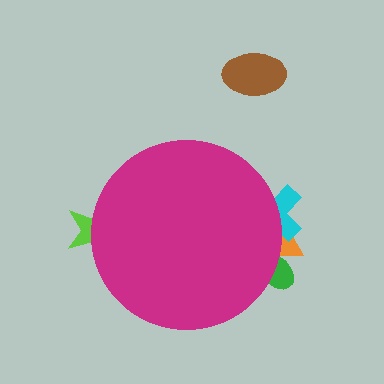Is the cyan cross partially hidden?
Yes, the cyan cross is partially hidden behind the magenta circle.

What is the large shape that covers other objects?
A magenta circle.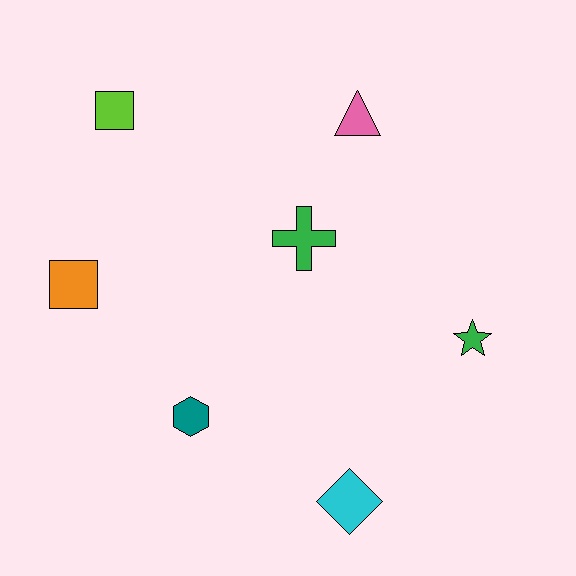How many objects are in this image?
There are 7 objects.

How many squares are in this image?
There are 2 squares.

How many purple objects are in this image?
There are no purple objects.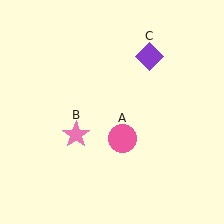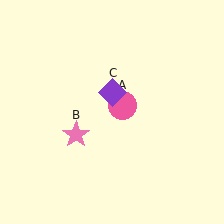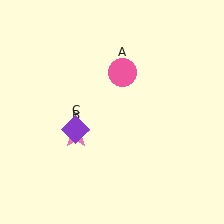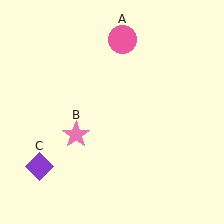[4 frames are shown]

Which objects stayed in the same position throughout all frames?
Pink star (object B) remained stationary.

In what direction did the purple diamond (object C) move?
The purple diamond (object C) moved down and to the left.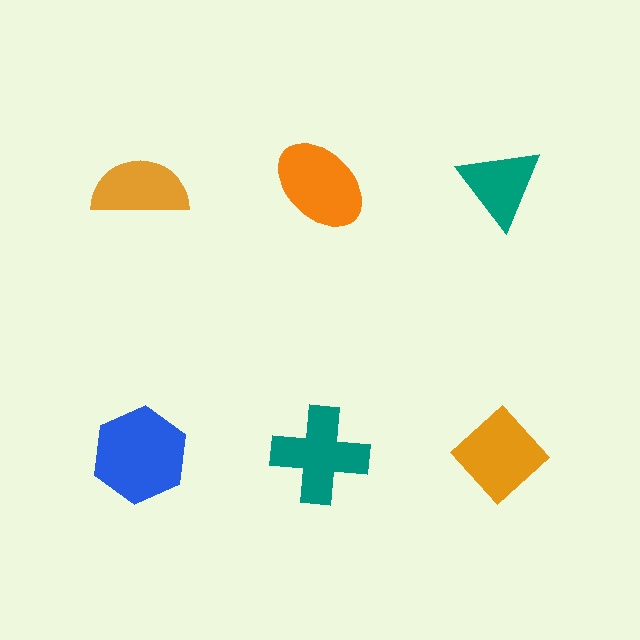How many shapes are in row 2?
3 shapes.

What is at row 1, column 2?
An orange ellipse.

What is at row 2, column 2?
A teal cross.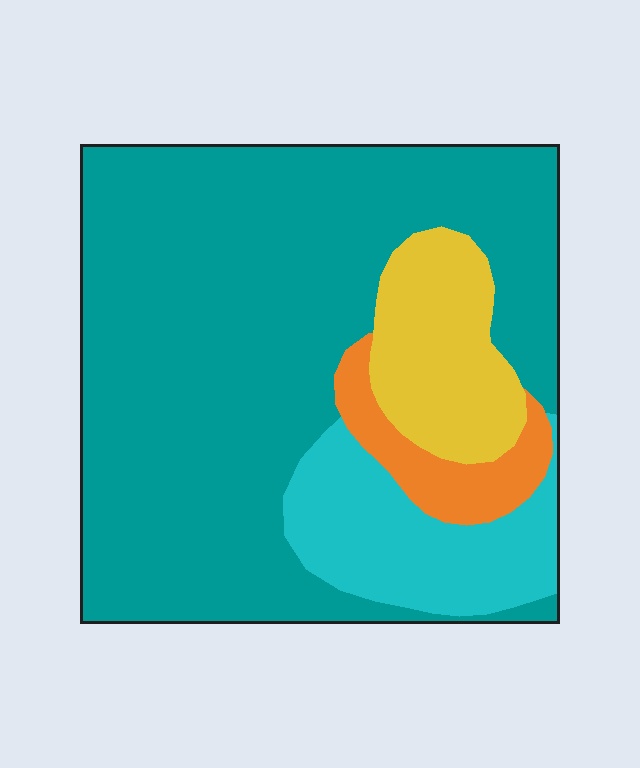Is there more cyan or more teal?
Teal.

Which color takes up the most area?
Teal, at roughly 70%.